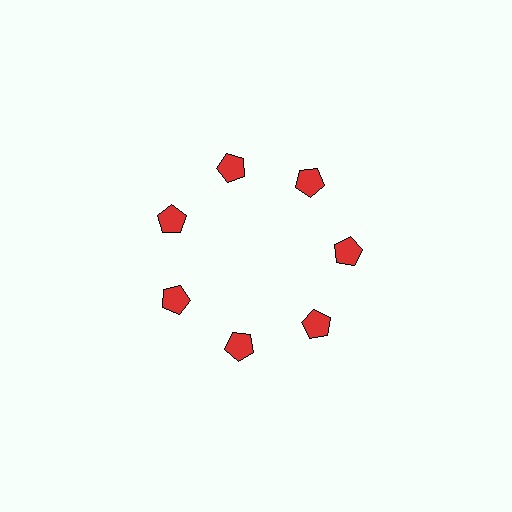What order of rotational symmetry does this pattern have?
This pattern has 7-fold rotational symmetry.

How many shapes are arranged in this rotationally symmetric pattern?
There are 7 shapes, arranged in 7 groups of 1.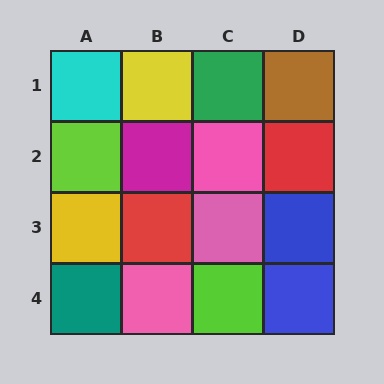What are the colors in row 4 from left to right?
Teal, pink, lime, blue.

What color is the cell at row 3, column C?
Pink.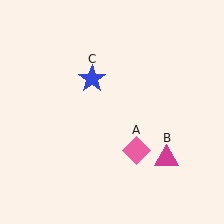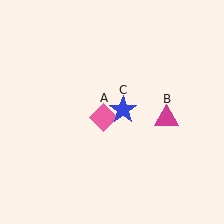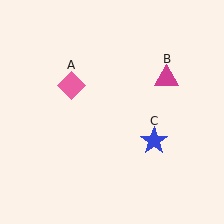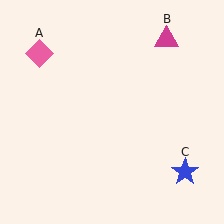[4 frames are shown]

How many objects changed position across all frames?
3 objects changed position: pink diamond (object A), magenta triangle (object B), blue star (object C).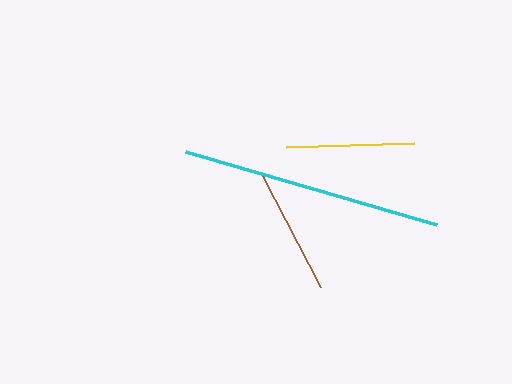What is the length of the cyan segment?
The cyan segment is approximately 261 pixels long.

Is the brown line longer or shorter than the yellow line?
The yellow line is longer than the brown line.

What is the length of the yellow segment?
The yellow segment is approximately 128 pixels long.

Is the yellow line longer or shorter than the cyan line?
The cyan line is longer than the yellow line.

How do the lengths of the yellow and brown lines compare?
The yellow and brown lines are approximately the same length.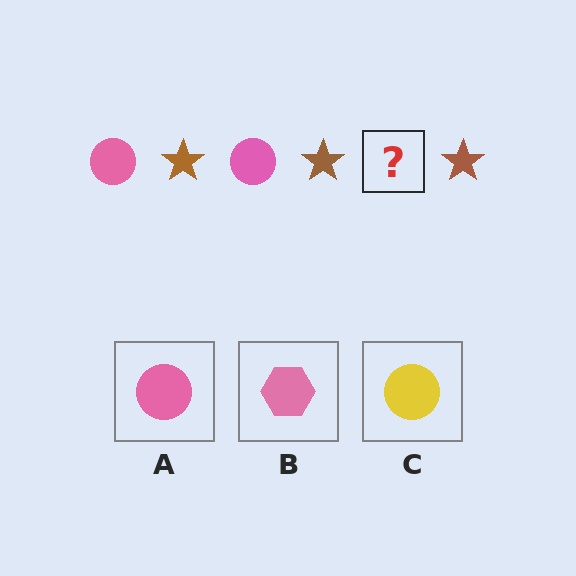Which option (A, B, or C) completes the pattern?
A.